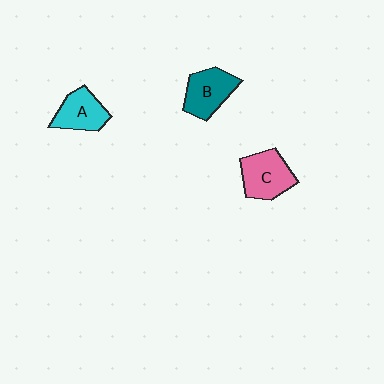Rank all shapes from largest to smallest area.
From largest to smallest: C (pink), B (teal), A (cyan).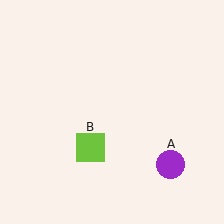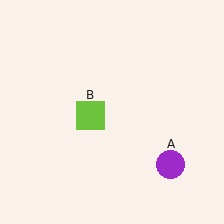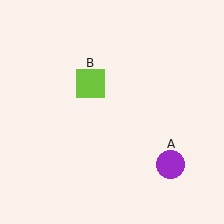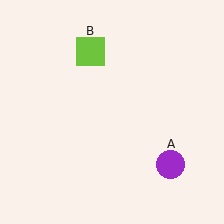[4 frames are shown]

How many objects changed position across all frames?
1 object changed position: lime square (object B).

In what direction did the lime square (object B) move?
The lime square (object B) moved up.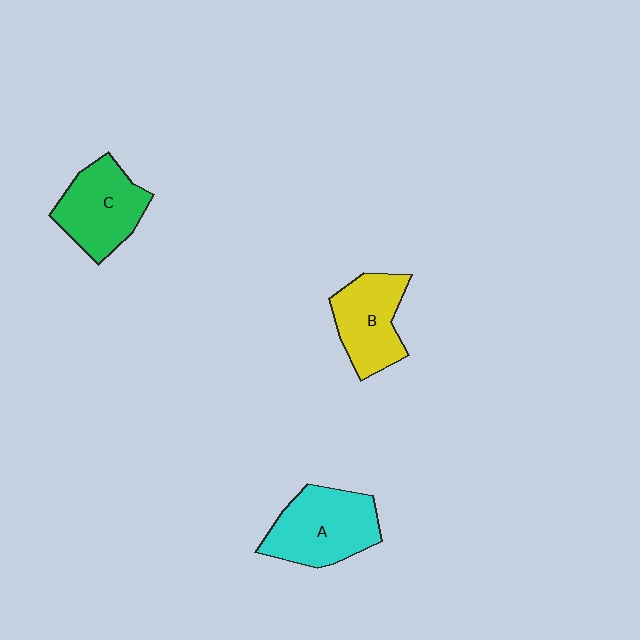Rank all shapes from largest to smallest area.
From largest to smallest: A (cyan), C (green), B (yellow).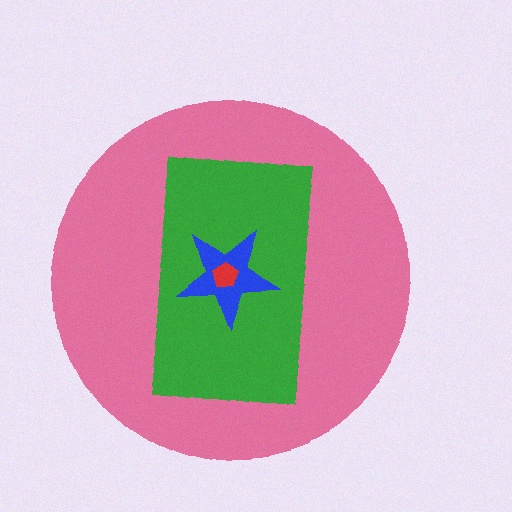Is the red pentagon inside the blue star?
Yes.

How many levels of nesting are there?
4.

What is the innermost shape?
The red pentagon.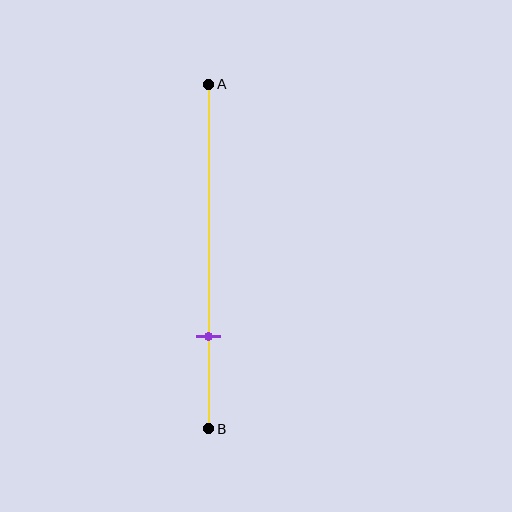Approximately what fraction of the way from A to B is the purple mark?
The purple mark is approximately 75% of the way from A to B.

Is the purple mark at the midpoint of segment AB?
No, the mark is at about 75% from A, not at the 50% midpoint.